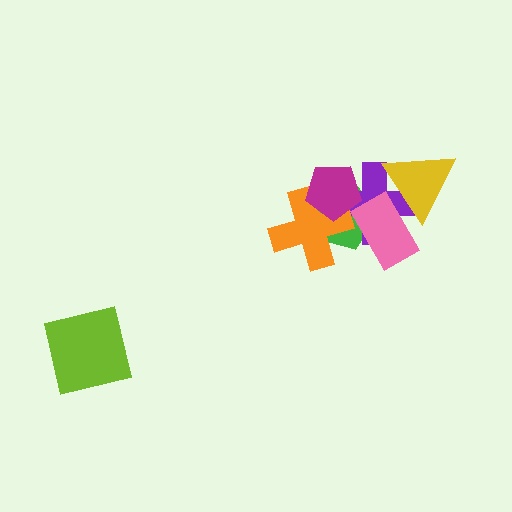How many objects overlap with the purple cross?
5 objects overlap with the purple cross.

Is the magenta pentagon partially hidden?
No, no other shape covers it.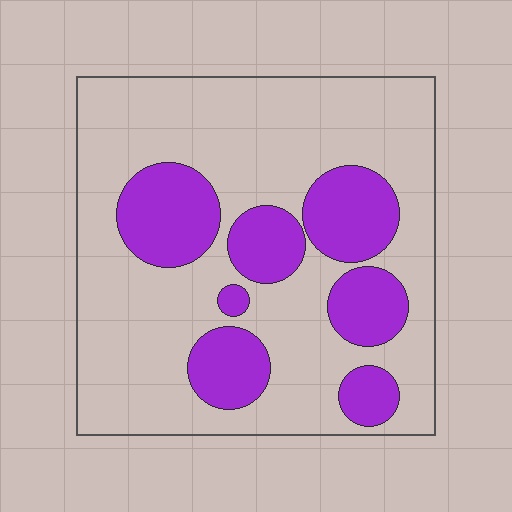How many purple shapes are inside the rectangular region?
7.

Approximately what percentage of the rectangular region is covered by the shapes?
Approximately 30%.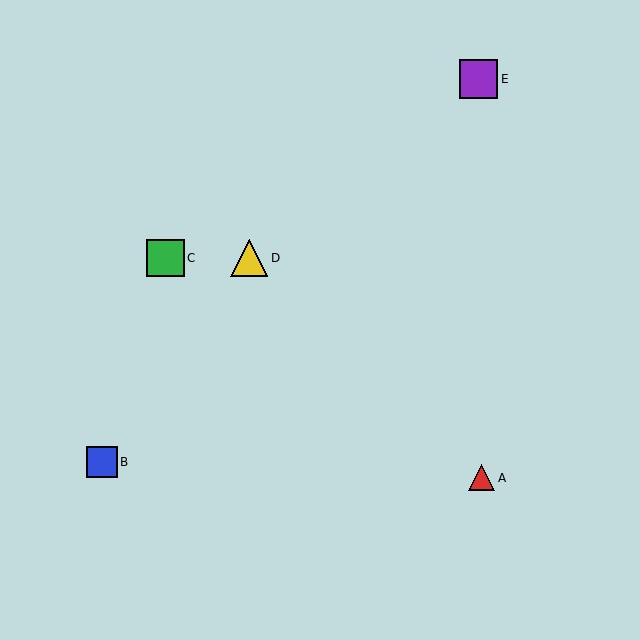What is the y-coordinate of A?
Object A is at y≈478.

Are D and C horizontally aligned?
Yes, both are at y≈258.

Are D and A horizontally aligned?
No, D is at y≈258 and A is at y≈478.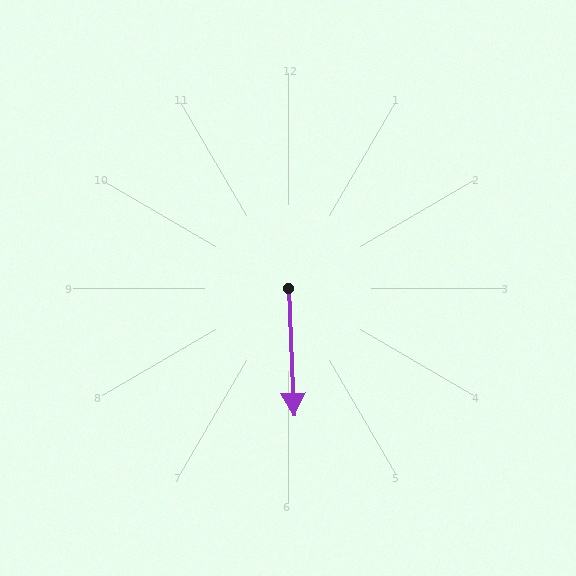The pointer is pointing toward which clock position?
Roughly 6 o'clock.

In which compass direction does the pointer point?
South.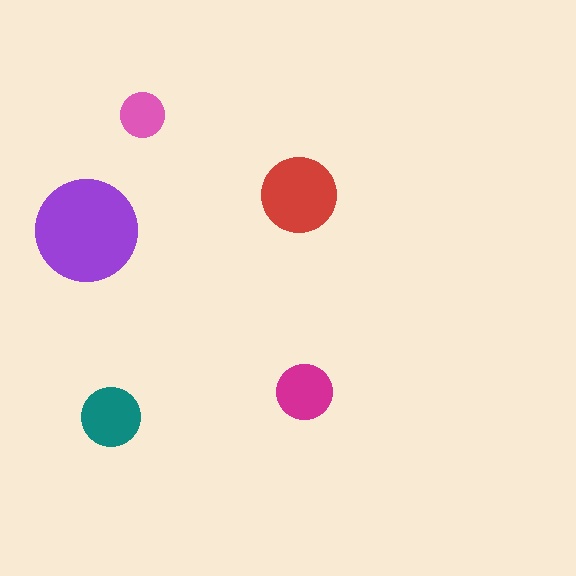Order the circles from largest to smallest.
the purple one, the red one, the teal one, the magenta one, the pink one.